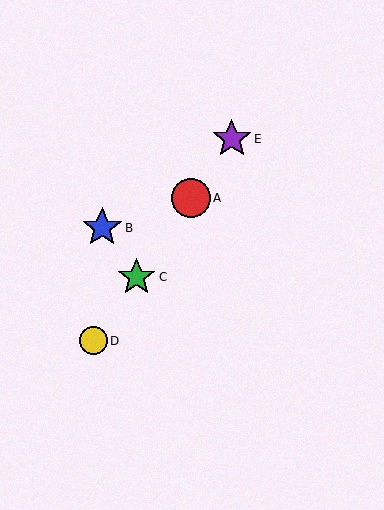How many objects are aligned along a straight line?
4 objects (A, C, D, E) are aligned along a straight line.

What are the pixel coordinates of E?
Object E is at (232, 139).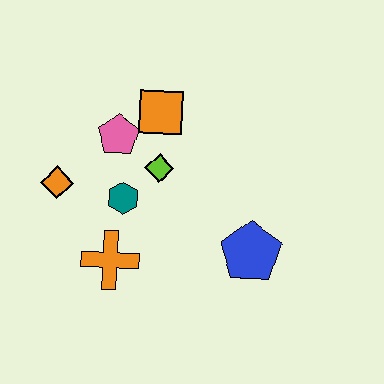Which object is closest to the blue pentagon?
The lime diamond is closest to the blue pentagon.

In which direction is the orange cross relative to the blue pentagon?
The orange cross is to the left of the blue pentagon.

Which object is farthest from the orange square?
The blue pentagon is farthest from the orange square.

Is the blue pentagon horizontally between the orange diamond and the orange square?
No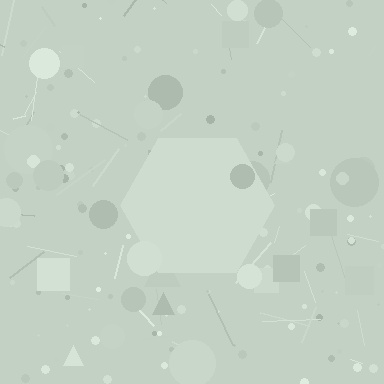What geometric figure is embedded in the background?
A hexagon is embedded in the background.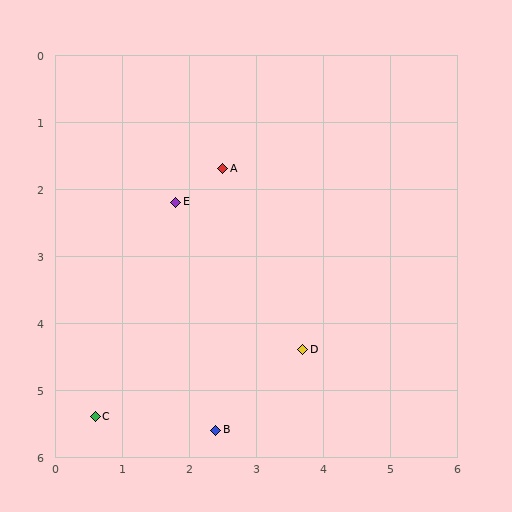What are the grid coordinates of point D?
Point D is at approximately (3.7, 4.4).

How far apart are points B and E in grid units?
Points B and E are about 3.5 grid units apart.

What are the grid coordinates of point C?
Point C is at approximately (0.6, 5.4).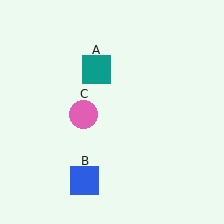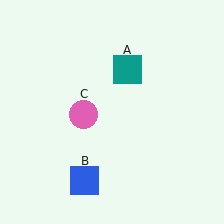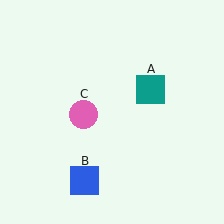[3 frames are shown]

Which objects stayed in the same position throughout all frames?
Blue square (object B) and pink circle (object C) remained stationary.